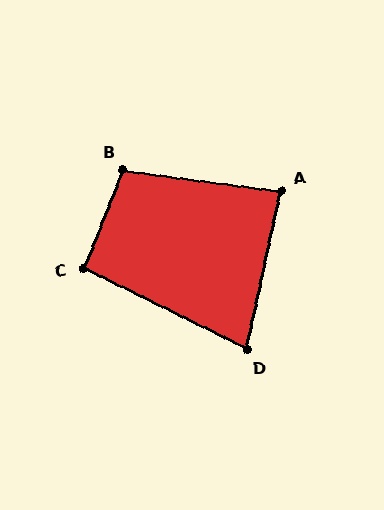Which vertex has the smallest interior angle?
D, at approximately 76 degrees.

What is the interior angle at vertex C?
Approximately 94 degrees (approximately right).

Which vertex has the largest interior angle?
B, at approximately 104 degrees.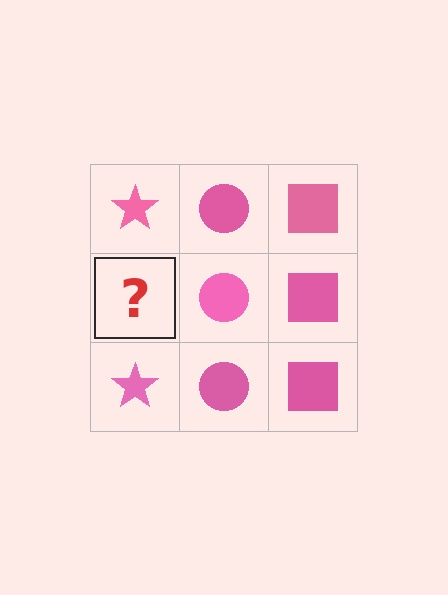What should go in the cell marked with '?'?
The missing cell should contain a pink star.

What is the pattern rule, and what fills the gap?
The rule is that each column has a consistent shape. The gap should be filled with a pink star.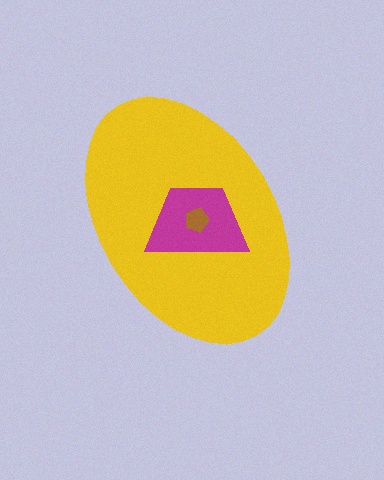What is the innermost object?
The brown pentagon.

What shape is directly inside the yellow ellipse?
The magenta trapezoid.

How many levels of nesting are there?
3.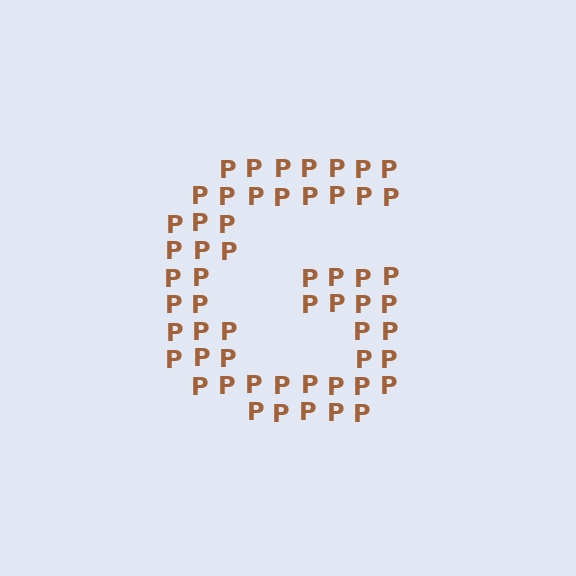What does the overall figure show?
The overall figure shows the letter G.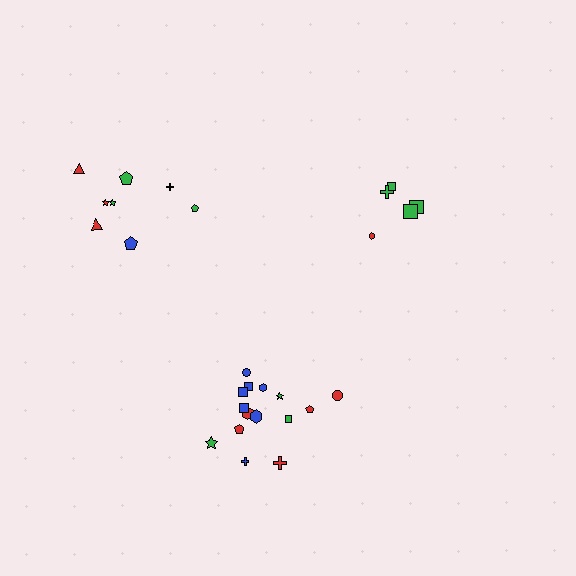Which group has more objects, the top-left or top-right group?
The top-left group.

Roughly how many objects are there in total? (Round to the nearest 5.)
Roughly 30 objects in total.